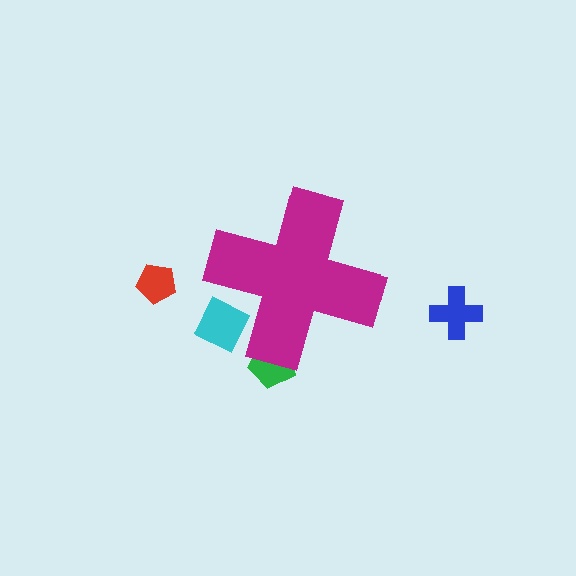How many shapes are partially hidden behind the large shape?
2 shapes are partially hidden.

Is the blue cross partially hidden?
No, the blue cross is fully visible.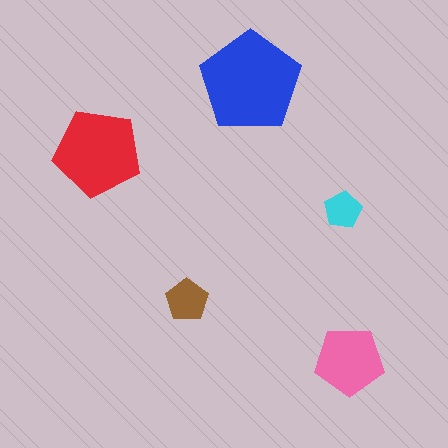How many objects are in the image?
There are 5 objects in the image.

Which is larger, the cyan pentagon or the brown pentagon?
The brown one.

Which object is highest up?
The blue pentagon is topmost.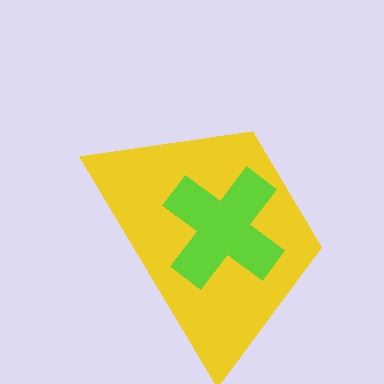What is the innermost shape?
The lime cross.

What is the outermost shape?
The yellow trapezoid.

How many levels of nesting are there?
2.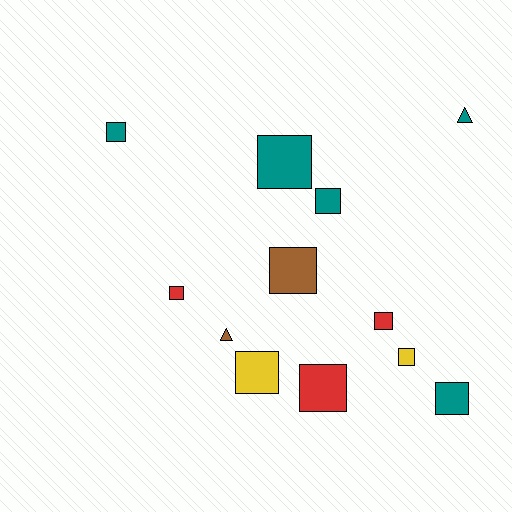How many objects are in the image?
There are 12 objects.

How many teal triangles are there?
There is 1 teal triangle.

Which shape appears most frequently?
Square, with 10 objects.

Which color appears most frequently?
Teal, with 5 objects.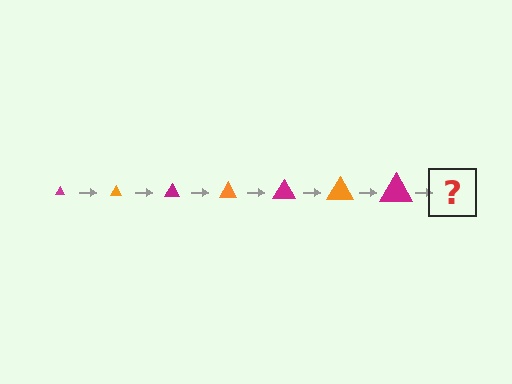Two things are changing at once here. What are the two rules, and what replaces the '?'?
The two rules are that the triangle grows larger each step and the color cycles through magenta and orange. The '?' should be an orange triangle, larger than the previous one.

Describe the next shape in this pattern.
It should be an orange triangle, larger than the previous one.